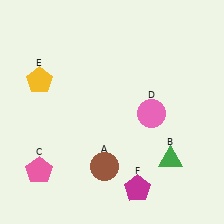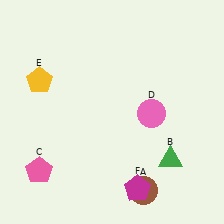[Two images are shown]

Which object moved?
The brown circle (A) moved right.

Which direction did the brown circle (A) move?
The brown circle (A) moved right.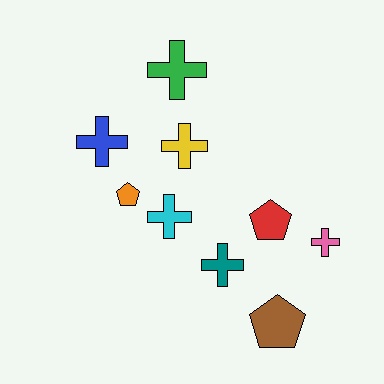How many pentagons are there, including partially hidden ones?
There are 3 pentagons.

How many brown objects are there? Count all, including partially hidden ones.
There is 1 brown object.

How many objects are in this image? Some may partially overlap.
There are 9 objects.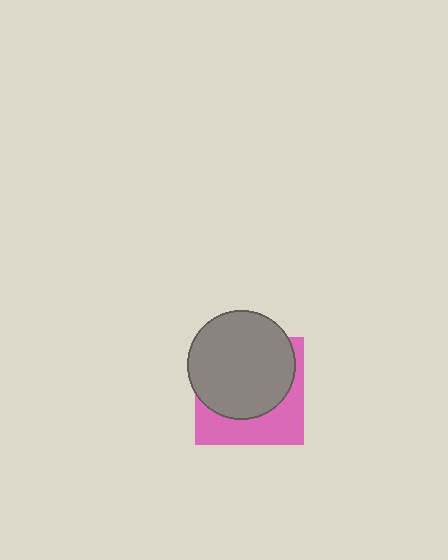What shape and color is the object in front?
The object in front is a gray circle.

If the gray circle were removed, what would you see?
You would see the complete pink square.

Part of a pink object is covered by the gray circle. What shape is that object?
It is a square.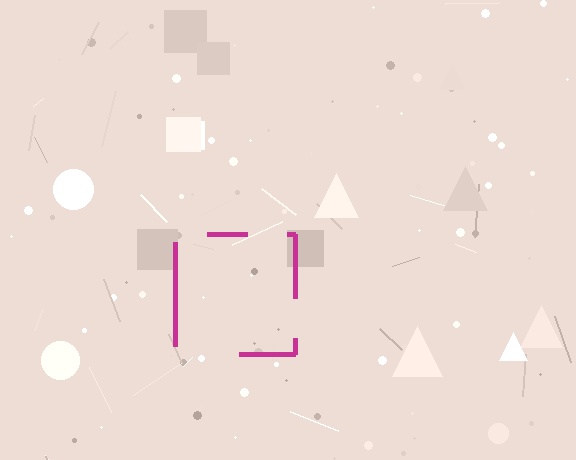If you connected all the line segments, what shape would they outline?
They would outline a square.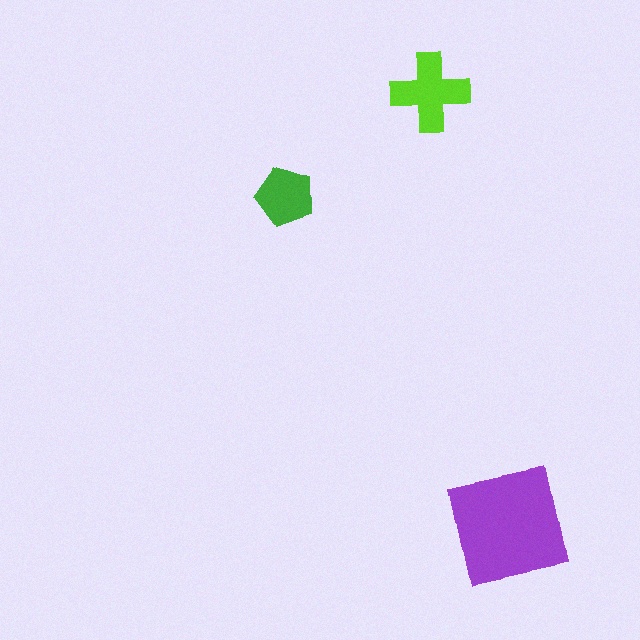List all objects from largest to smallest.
The purple square, the lime cross, the green pentagon.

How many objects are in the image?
There are 3 objects in the image.